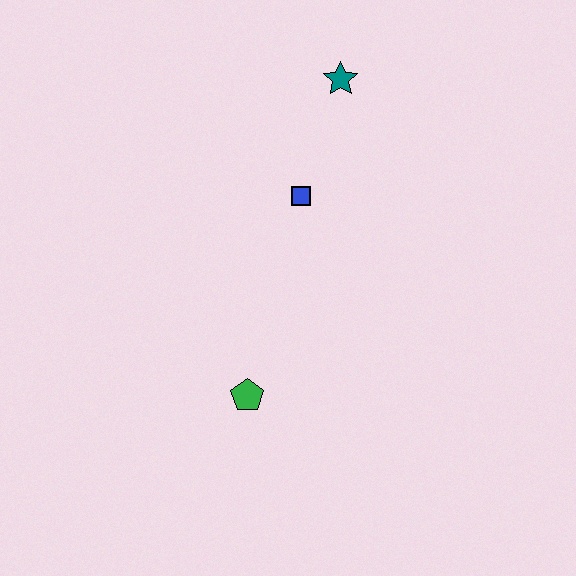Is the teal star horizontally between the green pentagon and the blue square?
No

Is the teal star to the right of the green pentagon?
Yes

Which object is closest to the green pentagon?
The blue square is closest to the green pentagon.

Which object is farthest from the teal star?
The green pentagon is farthest from the teal star.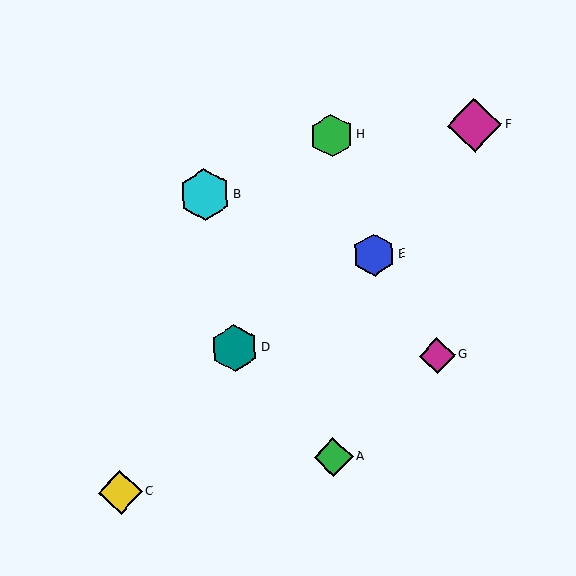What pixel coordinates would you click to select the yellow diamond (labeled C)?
Click at (120, 492) to select the yellow diamond C.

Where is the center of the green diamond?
The center of the green diamond is at (333, 457).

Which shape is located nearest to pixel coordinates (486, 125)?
The magenta diamond (labeled F) at (474, 125) is nearest to that location.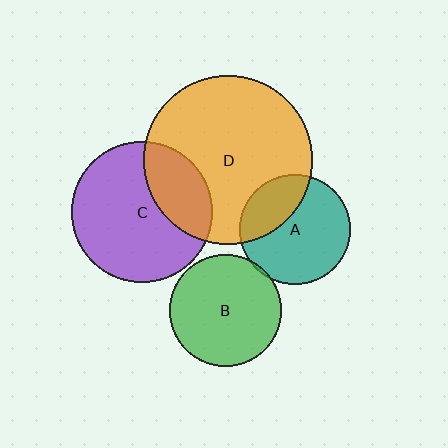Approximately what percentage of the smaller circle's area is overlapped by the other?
Approximately 5%.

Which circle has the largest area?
Circle D (orange).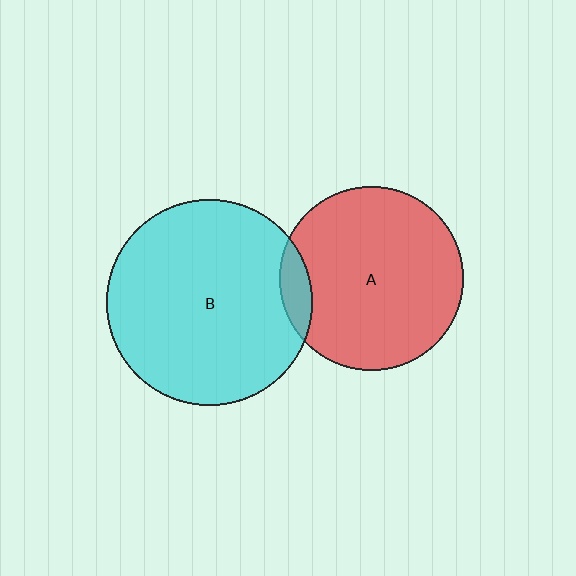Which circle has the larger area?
Circle B (cyan).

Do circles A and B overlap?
Yes.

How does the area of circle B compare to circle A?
Approximately 1.3 times.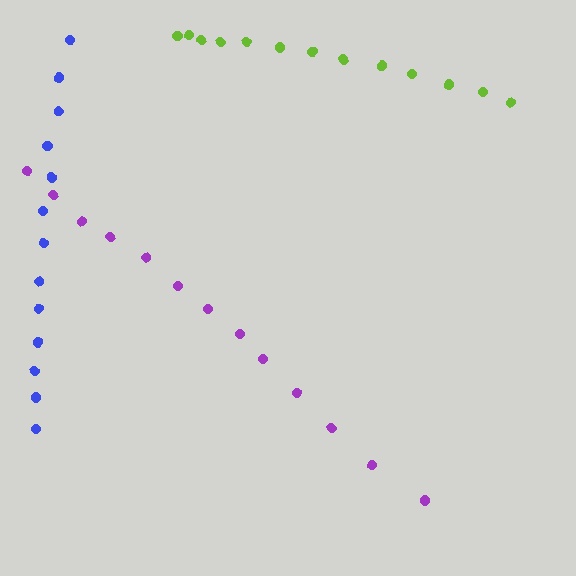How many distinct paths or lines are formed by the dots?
There are 3 distinct paths.